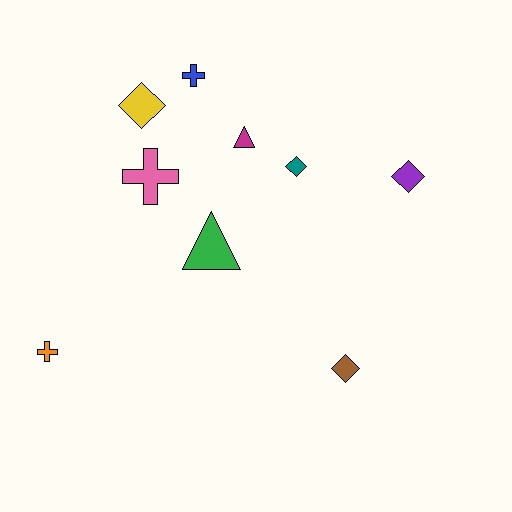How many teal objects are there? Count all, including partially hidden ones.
There is 1 teal object.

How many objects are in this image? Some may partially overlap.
There are 9 objects.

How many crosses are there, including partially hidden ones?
There are 3 crosses.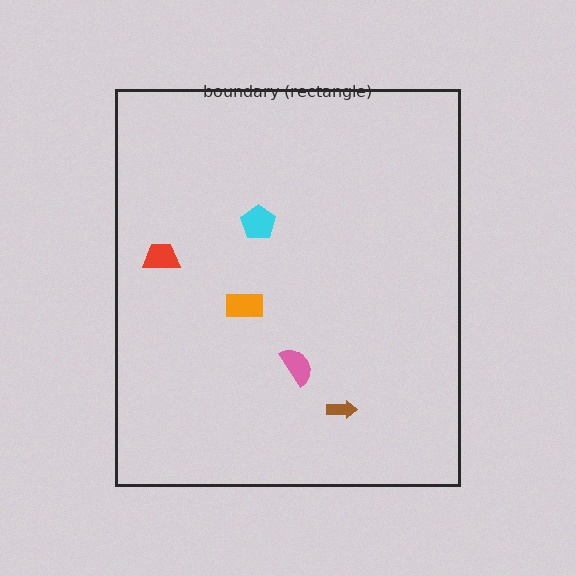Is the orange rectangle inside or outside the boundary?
Inside.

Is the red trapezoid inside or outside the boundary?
Inside.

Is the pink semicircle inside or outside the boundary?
Inside.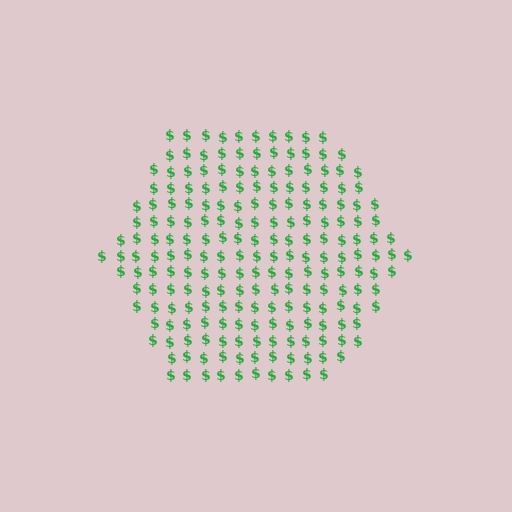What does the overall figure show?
The overall figure shows a hexagon.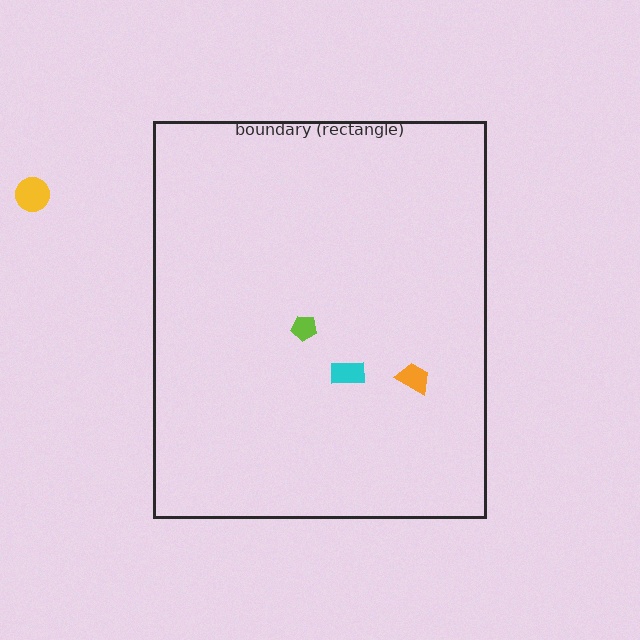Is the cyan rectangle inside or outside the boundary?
Inside.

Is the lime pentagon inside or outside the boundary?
Inside.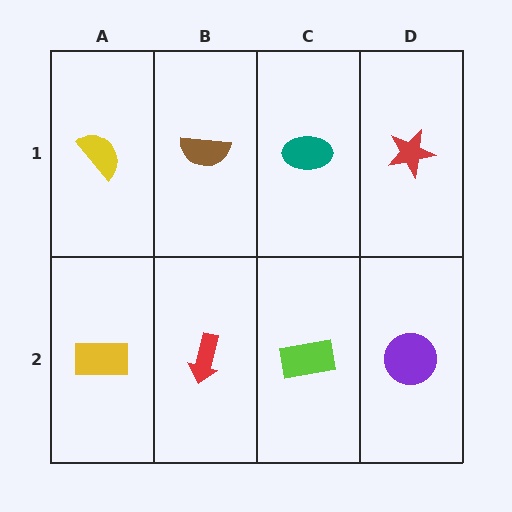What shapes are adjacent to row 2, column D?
A red star (row 1, column D), a lime rectangle (row 2, column C).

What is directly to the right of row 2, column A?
A red arrow.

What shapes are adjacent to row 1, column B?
A red arrow (row 2, column B), a yellow semicircle (row 1, column A), a teal ellipse (row 1, column C).